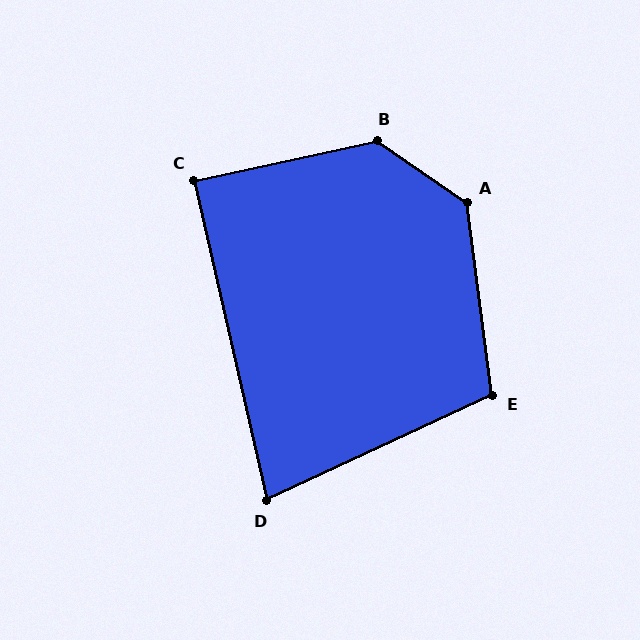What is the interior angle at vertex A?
Approximately 132 degrees (obtuse).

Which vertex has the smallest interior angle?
D, at approximately 78 degrees.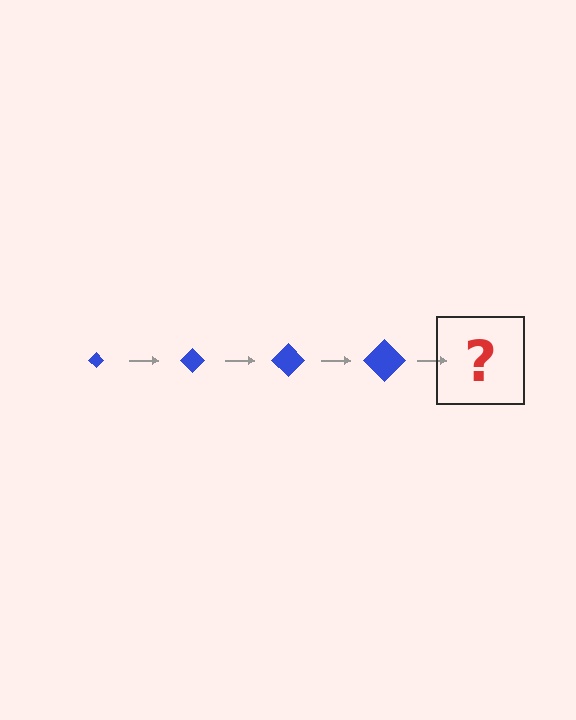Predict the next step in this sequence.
The next step is a blue diamond, larger than the previous one.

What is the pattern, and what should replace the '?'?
The pattern is that the diamond gets progressively larger each step. The '?' should be a blue diamond, larger than the previous one.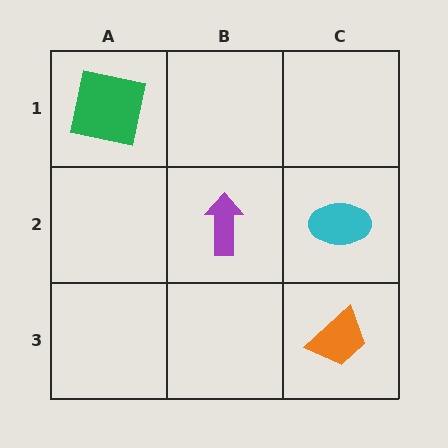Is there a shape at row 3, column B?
No, that cell is empty.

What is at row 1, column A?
A green square.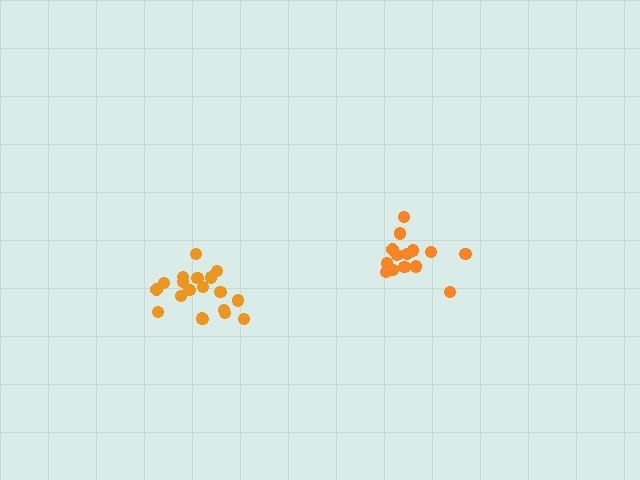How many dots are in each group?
Group 1: 15 dots, Group 2: 19 dots (34 total).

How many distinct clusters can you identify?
There are 2 distinct clusters.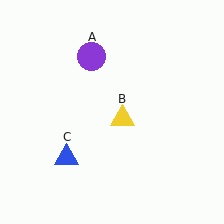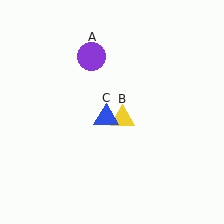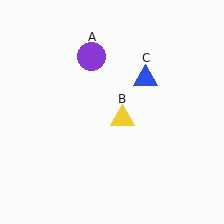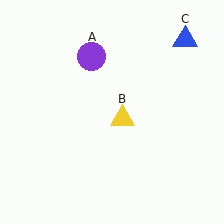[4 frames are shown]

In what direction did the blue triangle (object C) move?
The blue triangle (object C) moved up and to the right.